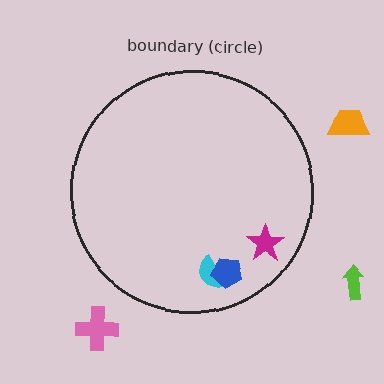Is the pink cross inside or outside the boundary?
Outside.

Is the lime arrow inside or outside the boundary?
Outside.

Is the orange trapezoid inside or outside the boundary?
Outside.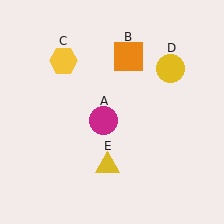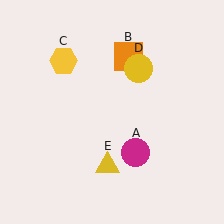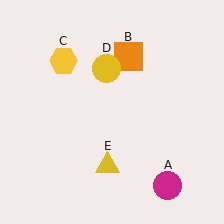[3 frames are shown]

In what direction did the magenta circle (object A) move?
The magenta circle (object A) moved down and to the right.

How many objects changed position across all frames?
2 objects changed position: magenta circle (object A), yellow circle (object D).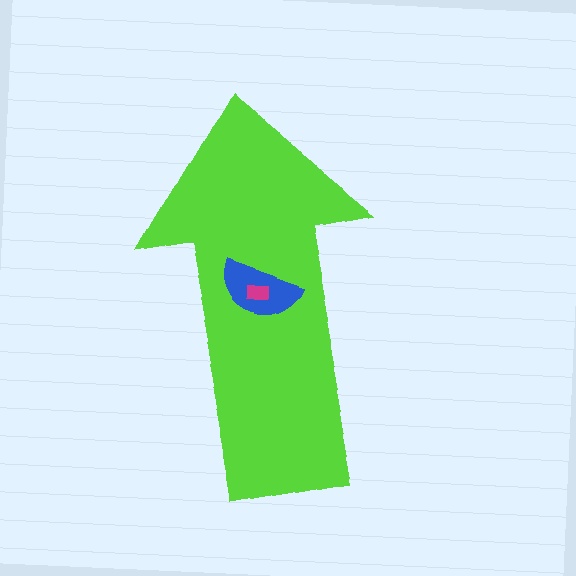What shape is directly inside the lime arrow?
The blue semicircle.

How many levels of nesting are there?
3.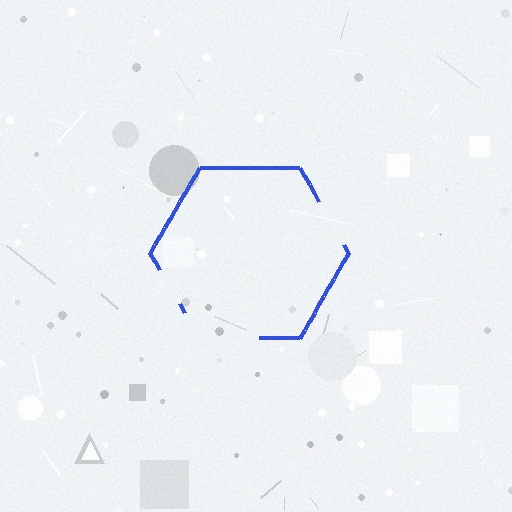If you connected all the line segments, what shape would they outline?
They would outline a hexagon.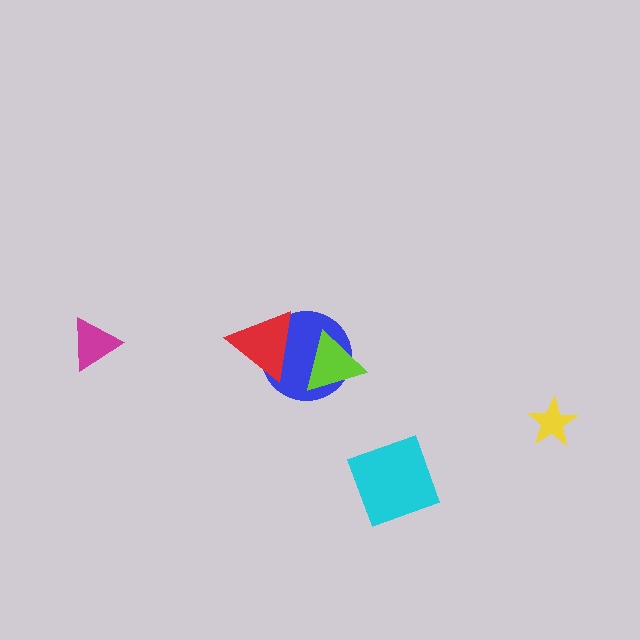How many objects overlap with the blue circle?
2 objects overlap with the blue circle.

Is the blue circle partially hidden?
Yes, it is partially covered by another shape.